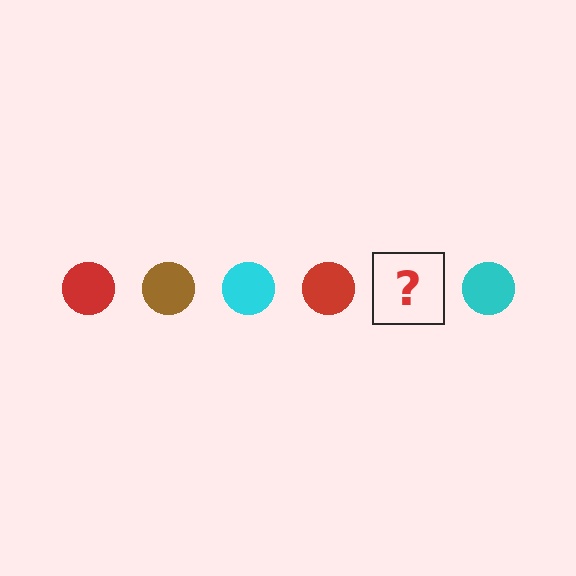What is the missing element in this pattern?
The missing element is a brown circle.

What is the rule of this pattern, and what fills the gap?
The rule is that the pattern cycles through red, brown, cyan circles. The gap should be filled with a brown circle.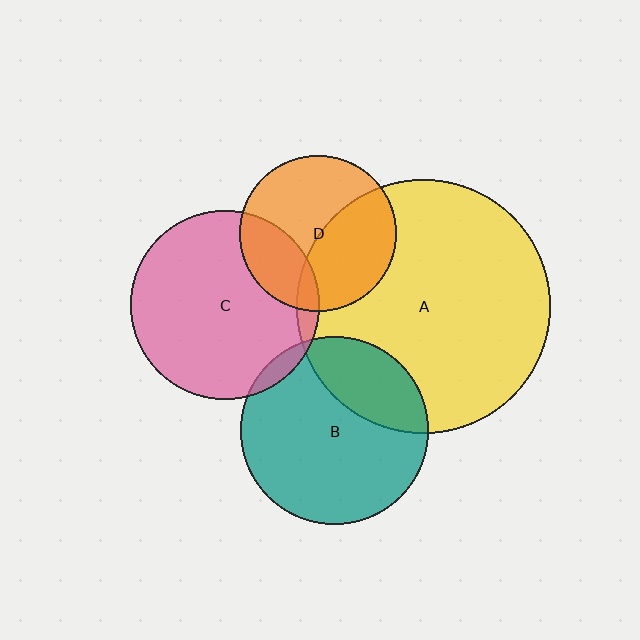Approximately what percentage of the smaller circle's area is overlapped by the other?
Approximately 25%.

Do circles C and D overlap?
Yes.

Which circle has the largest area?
Circle A (yellow).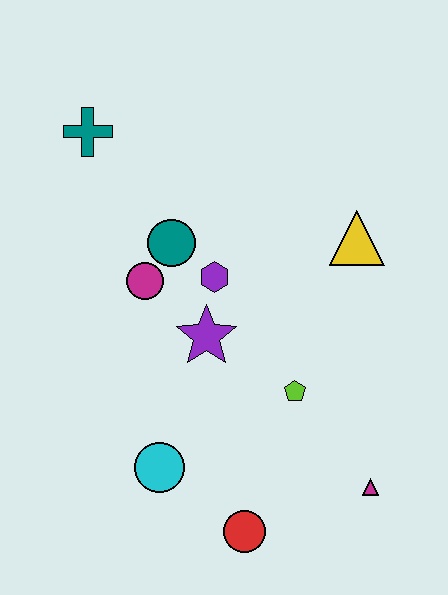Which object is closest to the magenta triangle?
The lime pentagon is closest to the magenta triangle.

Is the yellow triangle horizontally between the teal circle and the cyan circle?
No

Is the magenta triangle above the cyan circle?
No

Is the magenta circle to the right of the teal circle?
No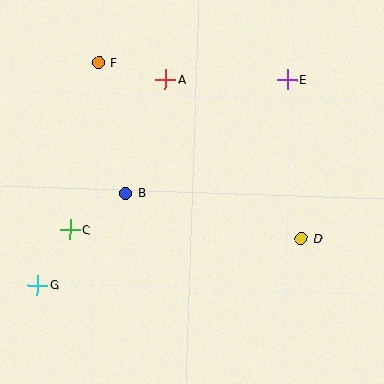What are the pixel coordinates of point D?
Point D is at (301, 239).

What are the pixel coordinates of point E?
Point E is at (287, 79).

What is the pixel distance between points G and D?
The distance between G and D is 268 pixels.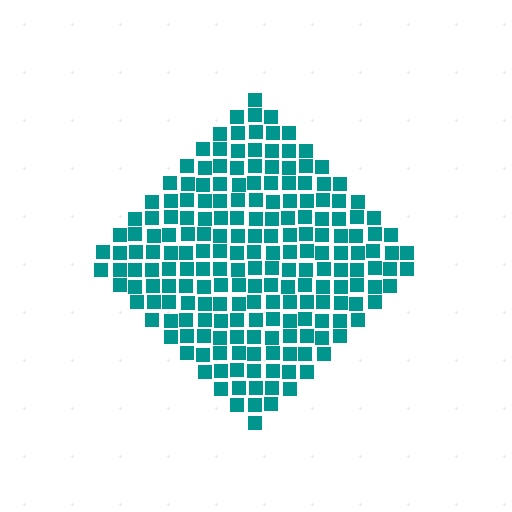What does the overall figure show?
The overall figure shows a diamond.